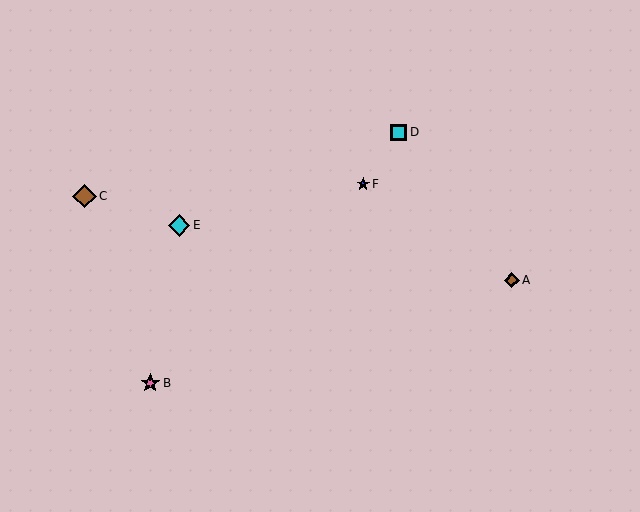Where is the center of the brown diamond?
The center of the brown diamond is at (512, 280).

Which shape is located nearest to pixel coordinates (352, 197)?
The blue star (labeled F) at (363, 184) is nearest to that location.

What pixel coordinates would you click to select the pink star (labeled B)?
Click at (150, 383) to select the pink star B.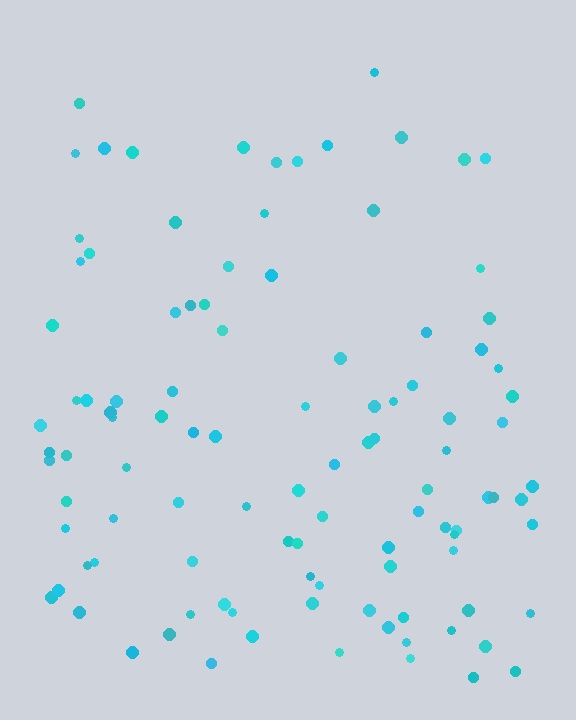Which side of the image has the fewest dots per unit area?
The top.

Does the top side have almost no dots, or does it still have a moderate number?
Still a moderate number, just noticeably fewer than the bottom.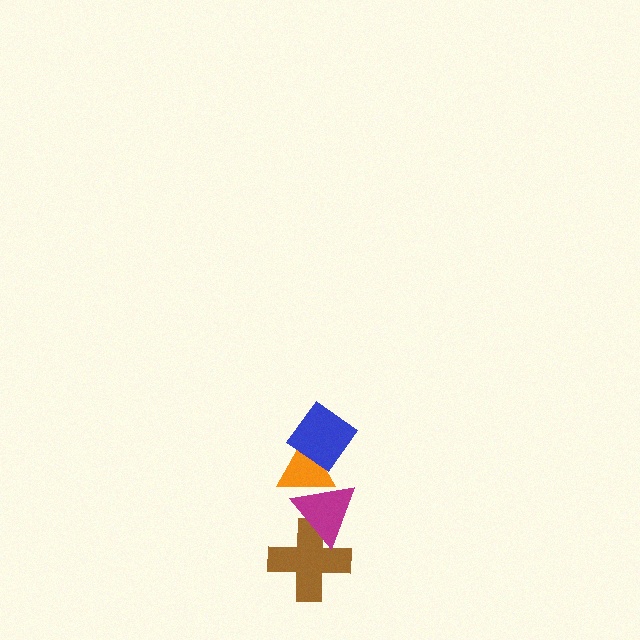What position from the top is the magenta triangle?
The magenta triangle is 3rd from the top.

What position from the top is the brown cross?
The brown cross is 4th from the top.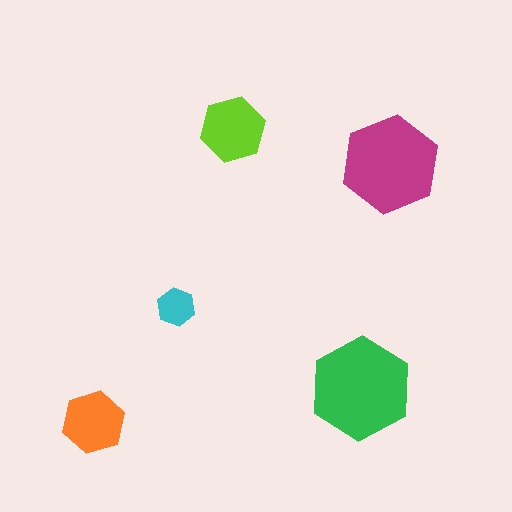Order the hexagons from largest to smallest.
the green one, the magenta one, the lime one, the orange one, the cyan one.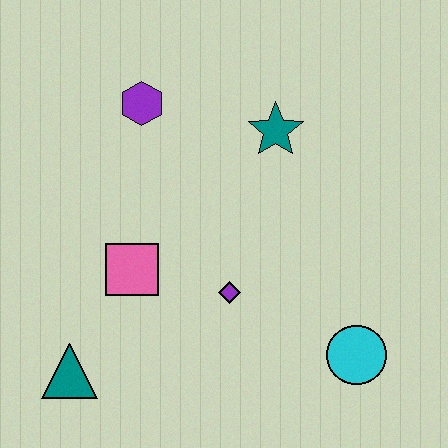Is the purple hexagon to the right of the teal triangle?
Yes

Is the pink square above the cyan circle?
Yes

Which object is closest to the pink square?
The purple diamond is closest to the pink square.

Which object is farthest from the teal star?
The teal triangle is farthest from the teal star.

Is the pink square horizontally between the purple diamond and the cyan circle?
No